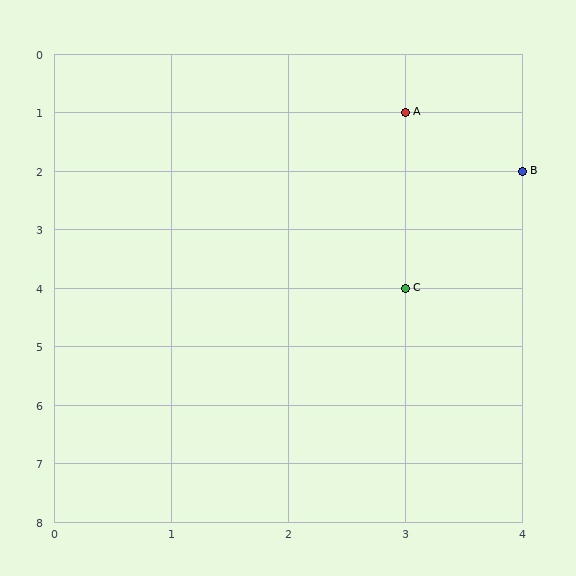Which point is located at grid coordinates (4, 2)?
Point B is at (4, 2).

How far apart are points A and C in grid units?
Points A and C are 3 rows apart.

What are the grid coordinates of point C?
Point C is at grid coordinates (3, 4).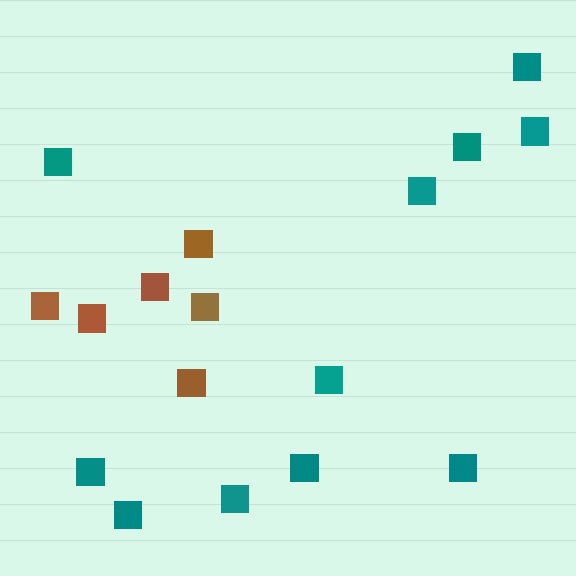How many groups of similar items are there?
There are 2 groups: one group of brown squares (6) and one group of teal squares (11).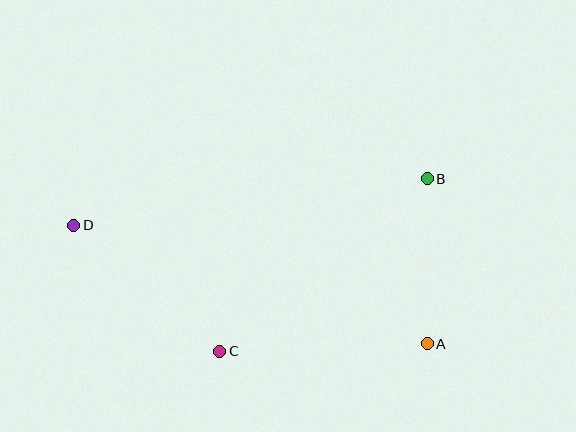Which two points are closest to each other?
Points A and B are closest to each other.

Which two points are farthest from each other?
Points A and D are farthest from each other.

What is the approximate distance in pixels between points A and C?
The distance between A and C is approximately 207 pixels.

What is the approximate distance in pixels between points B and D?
The distance between B and D is approximately 356 pixels.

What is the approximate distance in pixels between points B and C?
The distance between B and C is approximately 270 pixels.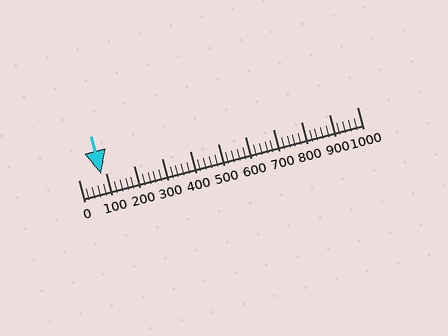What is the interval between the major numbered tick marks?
The major tick marks are spaced 100 units apart.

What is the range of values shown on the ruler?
The ruler shows values from 0 to 1000.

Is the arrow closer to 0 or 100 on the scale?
The arrow is closer to 100.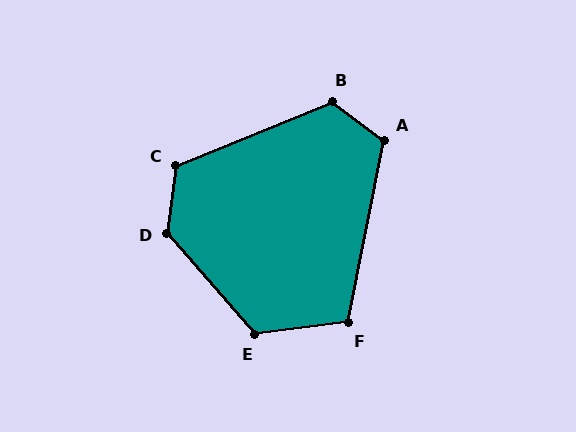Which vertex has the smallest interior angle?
F, at approximately 108 degrees.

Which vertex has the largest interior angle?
D, at approximately 131 degrees.